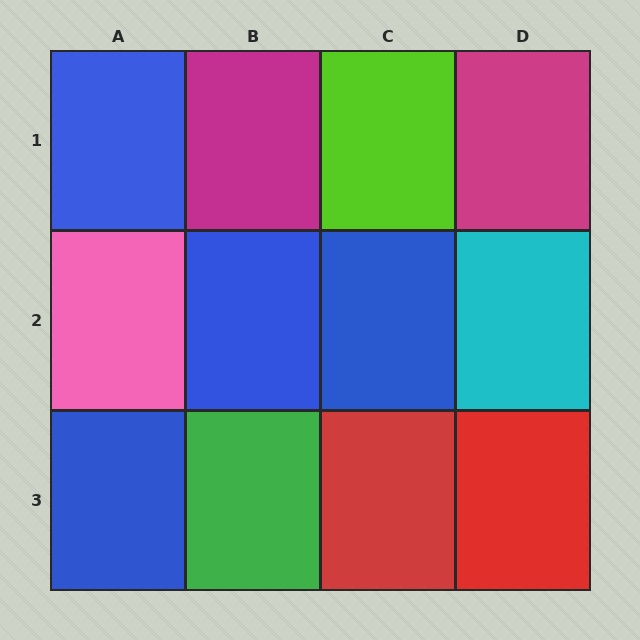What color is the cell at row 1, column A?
Blue.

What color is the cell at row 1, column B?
Magenta.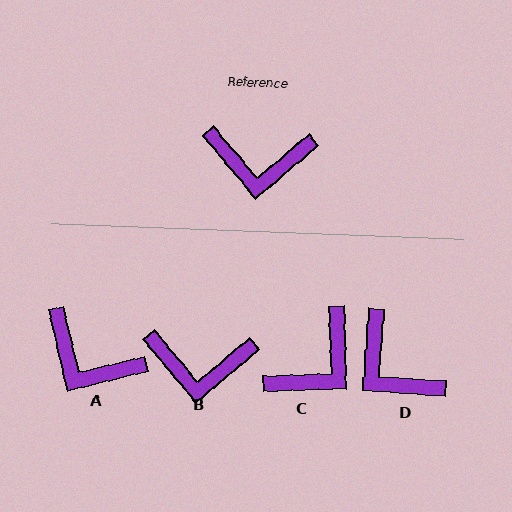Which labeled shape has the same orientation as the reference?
B.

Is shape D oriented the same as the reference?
No, it is off by about 44 degrees.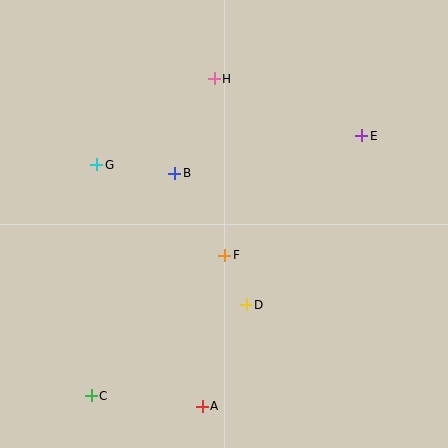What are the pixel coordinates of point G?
Point G is at (97, 165).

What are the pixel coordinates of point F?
Point F is at (225, 255).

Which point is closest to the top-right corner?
Point E is closest to the top-right corner.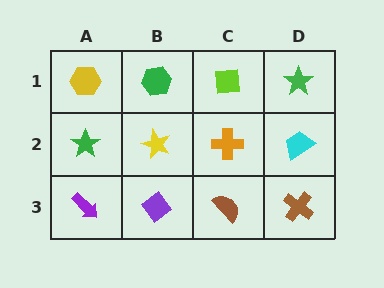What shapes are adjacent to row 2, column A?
A yellow hexagon (row 1, column A), a purple arrow (row 3, column A), a yellow star (row 2, column B).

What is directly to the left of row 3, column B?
A purple arrow.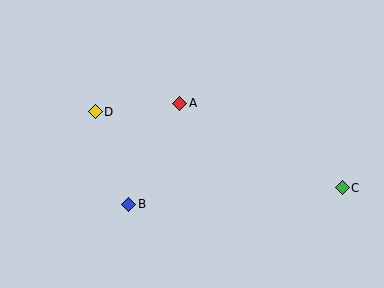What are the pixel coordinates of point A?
Point A is at (180, 103).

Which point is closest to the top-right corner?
Point C is closest to the top-right corner.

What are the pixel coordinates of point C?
Point C is at (342, 188).